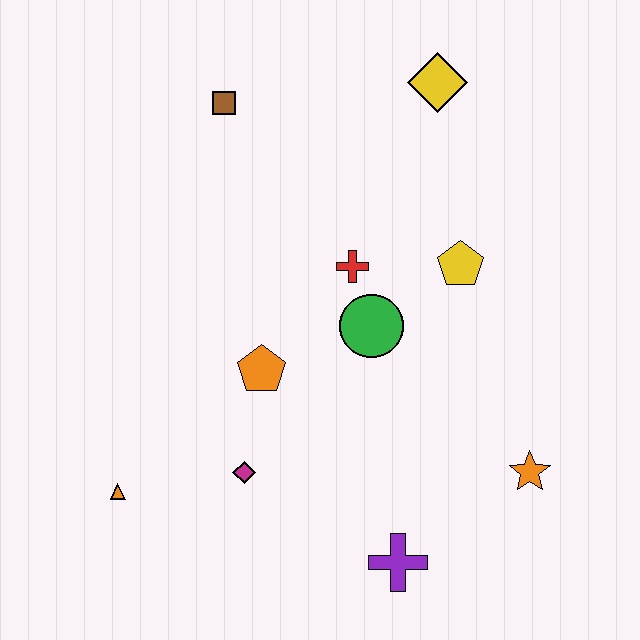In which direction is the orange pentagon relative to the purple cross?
The orange pentagon is above the purple cross.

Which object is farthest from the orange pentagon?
The yellow diamond is farthest from the orange pentagon.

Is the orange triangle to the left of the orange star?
Yes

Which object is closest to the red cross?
The green circle is closest to the red cross.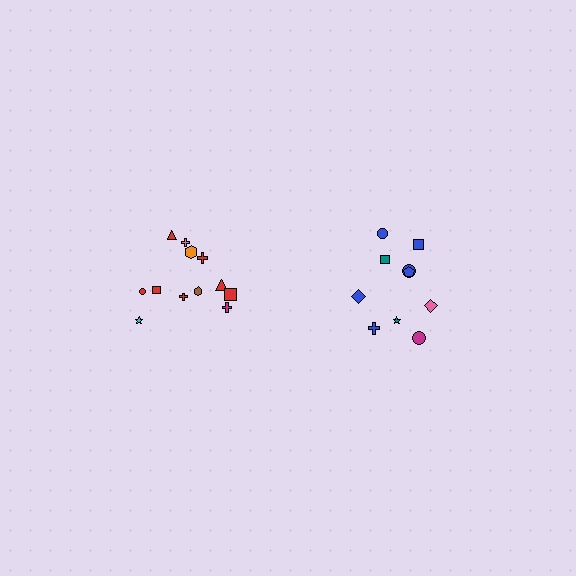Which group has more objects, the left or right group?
The left group.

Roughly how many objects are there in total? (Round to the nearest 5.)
Roughly 20 objects in total.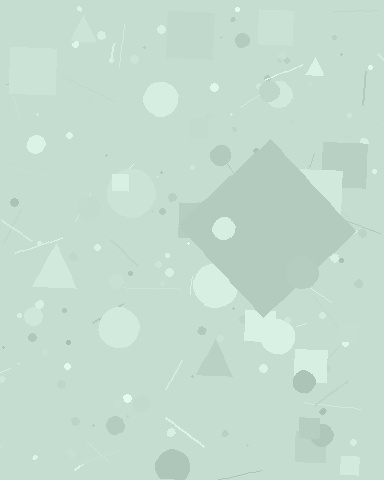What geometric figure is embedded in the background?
A diamond is embedded in the background.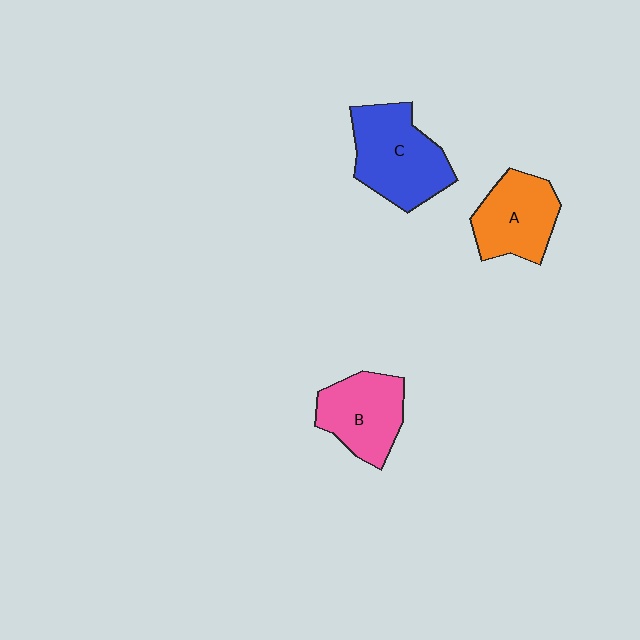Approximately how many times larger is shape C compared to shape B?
Approximately 1.3 times.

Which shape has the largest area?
Shape C (blue).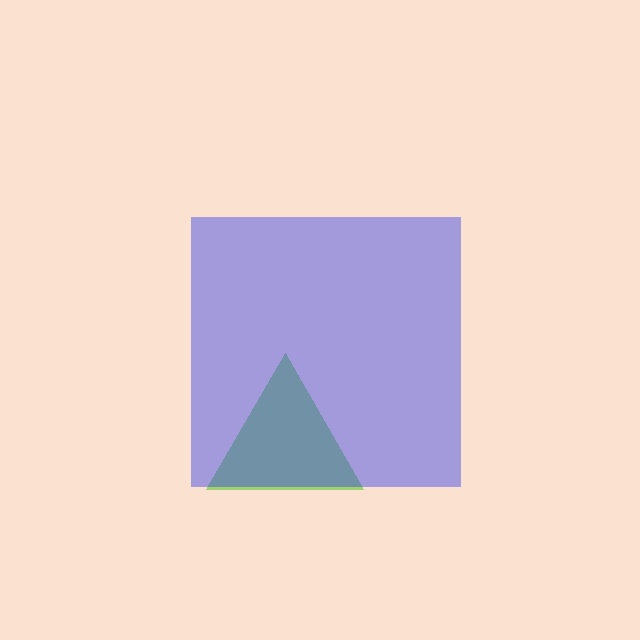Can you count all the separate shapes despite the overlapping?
Yes, there are 2 separate shapes.